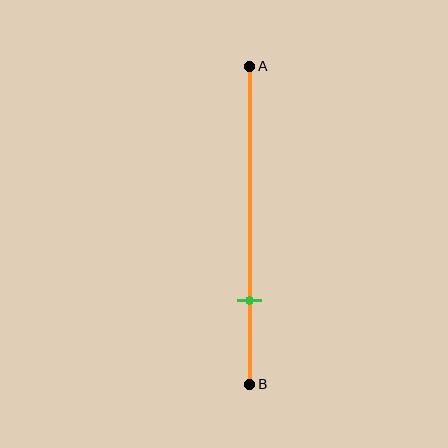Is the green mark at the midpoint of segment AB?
No, the mark is at about 75% from A, not at the 50% midpoint.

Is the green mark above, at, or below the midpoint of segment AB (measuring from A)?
The green mark is below the midpoint of segment AB.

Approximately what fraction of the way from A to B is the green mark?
The green mark is approximately 75% of the way from A to B.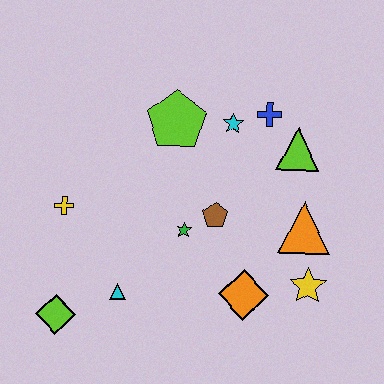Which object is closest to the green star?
The brown pentagon is closest to the green star.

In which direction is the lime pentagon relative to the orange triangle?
The lime pentagon is to the left of the orange triangle.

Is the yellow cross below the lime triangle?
Yes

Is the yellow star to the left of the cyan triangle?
No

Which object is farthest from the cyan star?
The lime diamond is farthest from the cyan star.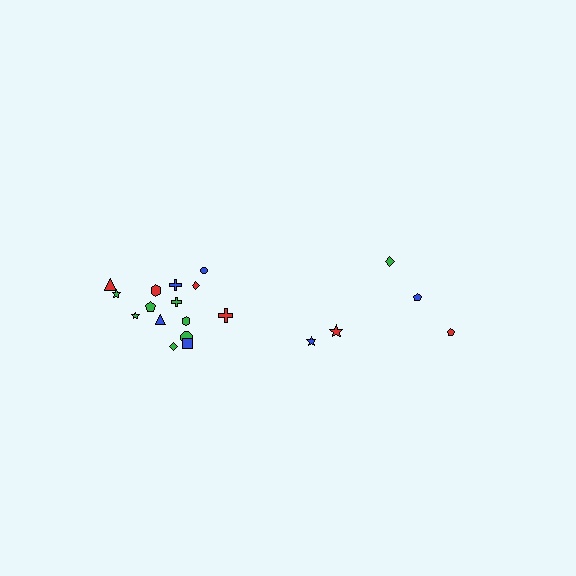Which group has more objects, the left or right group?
The left group.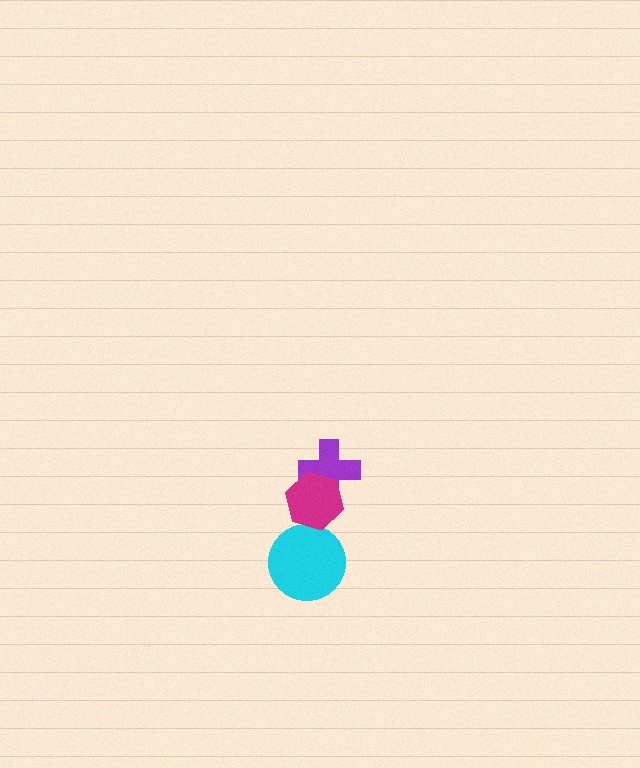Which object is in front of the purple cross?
The magenta hexagon is in front of the purple cross.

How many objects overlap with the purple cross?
1 object overlaps with the purple cross.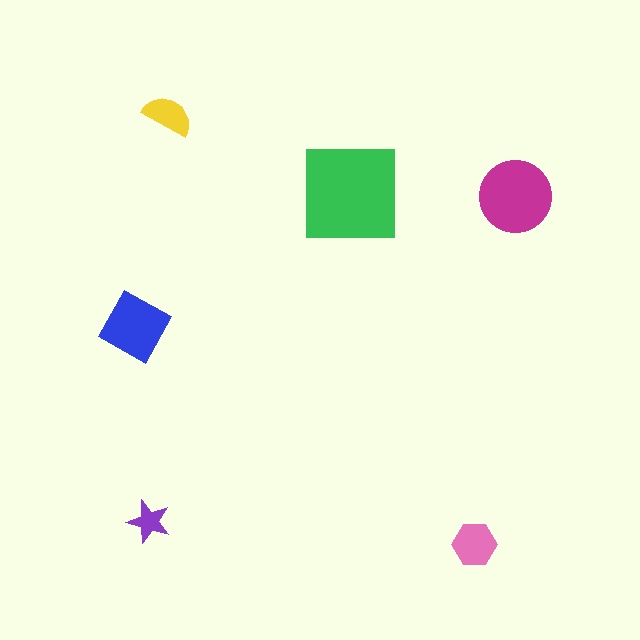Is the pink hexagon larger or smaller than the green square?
Smaller.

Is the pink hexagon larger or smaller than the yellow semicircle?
Larger.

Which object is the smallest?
The purple star.